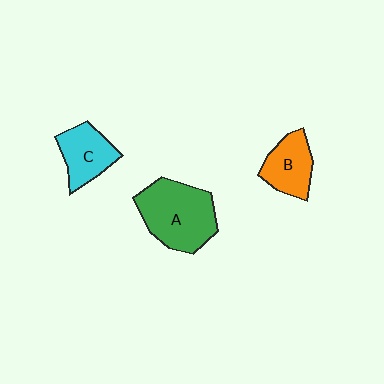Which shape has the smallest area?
Shape B (orange).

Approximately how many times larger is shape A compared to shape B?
Approximately 1.7 times.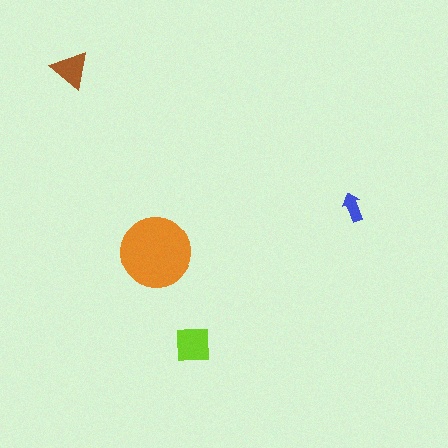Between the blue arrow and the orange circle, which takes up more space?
The orange circle.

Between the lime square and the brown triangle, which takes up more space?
The lime square.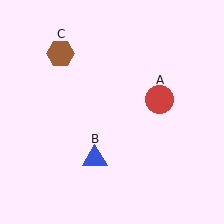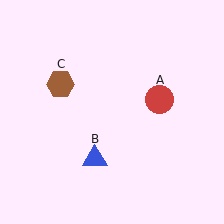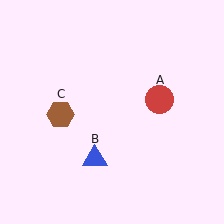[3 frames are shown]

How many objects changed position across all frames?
1 object changed position: brown hexagon (object C).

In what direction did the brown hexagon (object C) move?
The brown hexagon (object C) moved down.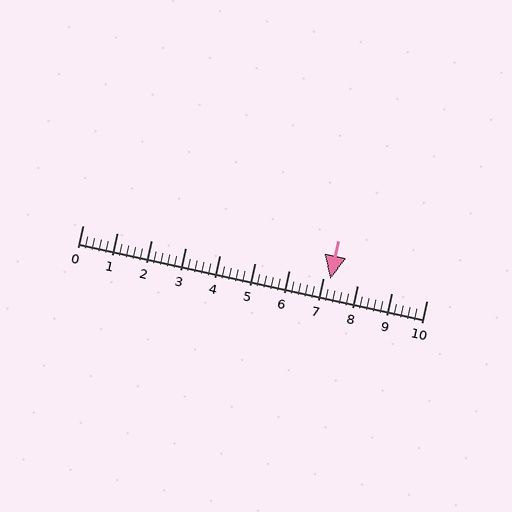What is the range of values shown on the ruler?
The ruler shows values from 0 to 10.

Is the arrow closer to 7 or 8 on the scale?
The arrow is closer to 7.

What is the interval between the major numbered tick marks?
The major tick marks are spaced 1 units apart.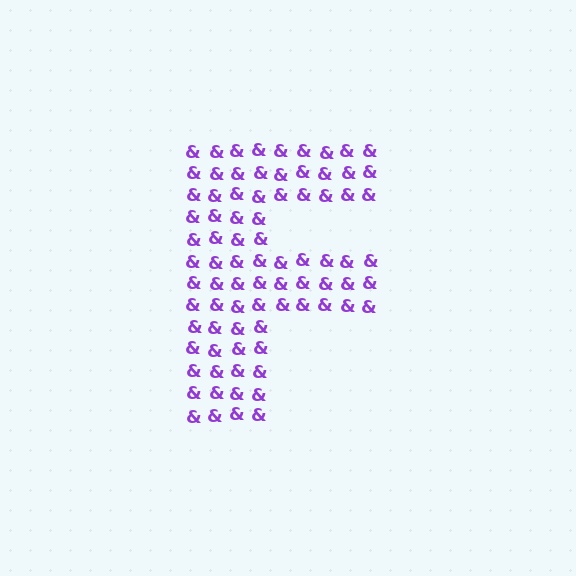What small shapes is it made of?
It is made of small ampersands.